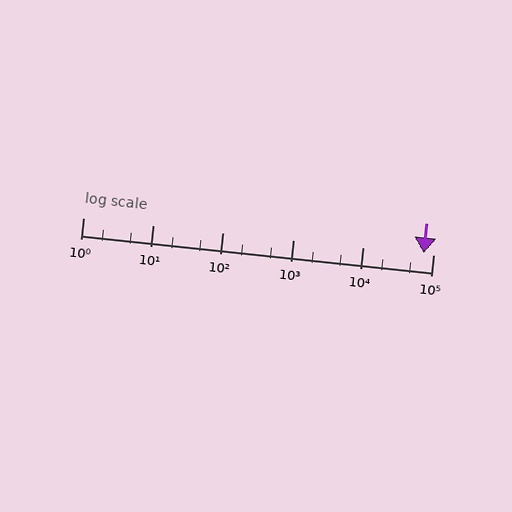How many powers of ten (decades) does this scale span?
The scale spans 5 decades, from 1 to 100000.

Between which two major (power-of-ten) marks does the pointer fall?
The pointer is between 10000 and 100000.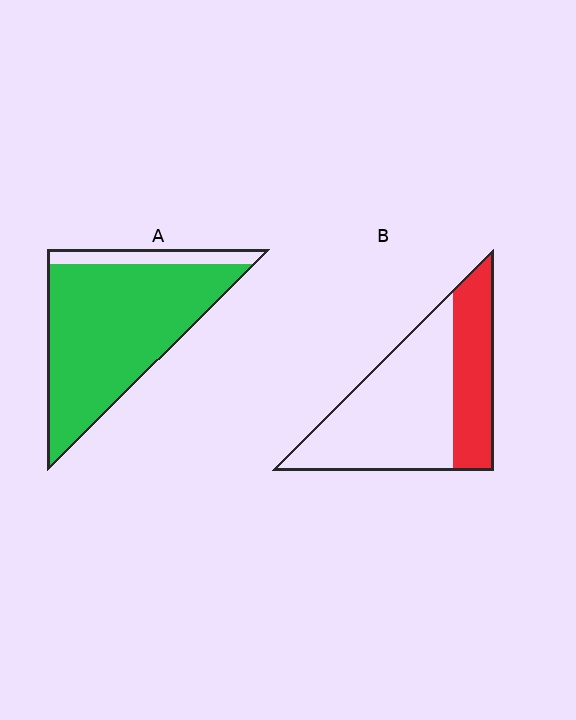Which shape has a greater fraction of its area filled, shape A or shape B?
Shape A.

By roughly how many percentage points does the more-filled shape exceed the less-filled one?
By roughly 55 percentage points (A over B).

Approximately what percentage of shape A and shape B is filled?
A is approximately 85% and B is approximately 35%.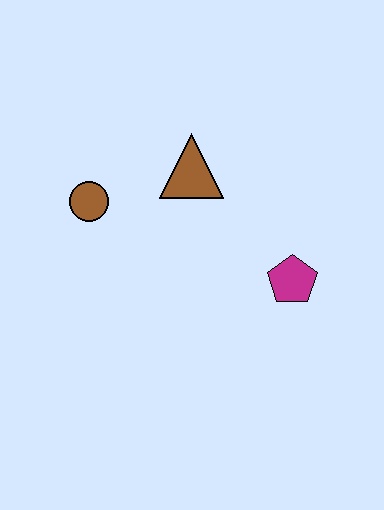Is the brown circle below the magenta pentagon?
No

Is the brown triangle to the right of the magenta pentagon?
No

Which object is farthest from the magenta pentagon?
The brown circle is farthest from the magenta pentagon.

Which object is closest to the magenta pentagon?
The brown triangle is closest to the magenta pentagon.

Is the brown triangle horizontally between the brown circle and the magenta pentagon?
Yes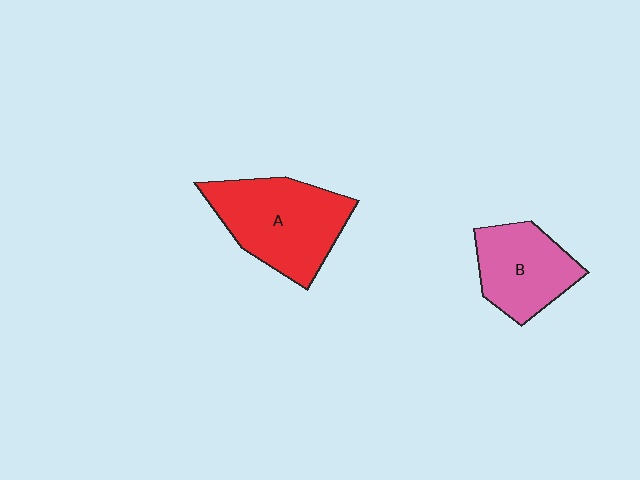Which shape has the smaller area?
Shape B (pink).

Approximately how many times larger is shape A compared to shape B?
Approximately 1.4 times.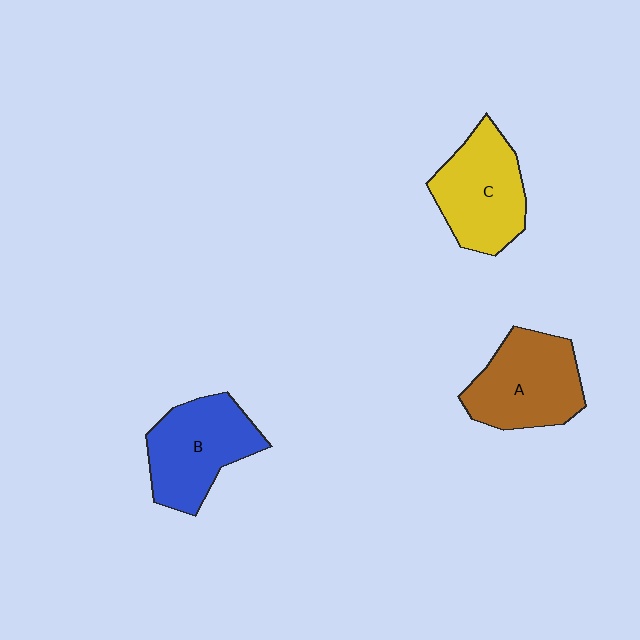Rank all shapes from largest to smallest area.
From largest to smallest: A (brown), B (blue), C (yellow).